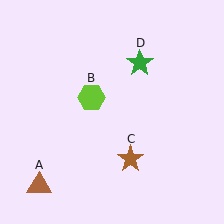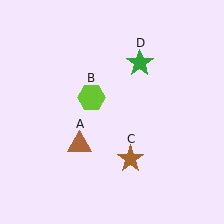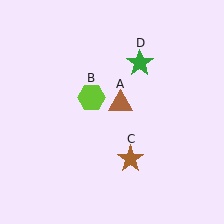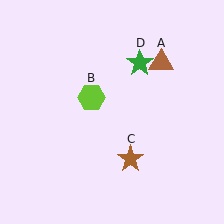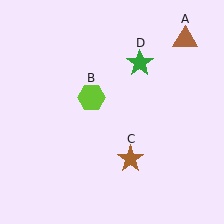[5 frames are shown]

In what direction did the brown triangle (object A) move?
The brown triangle (object A) moved up and to the right.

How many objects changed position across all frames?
1 object changed position: brown triangle (object A).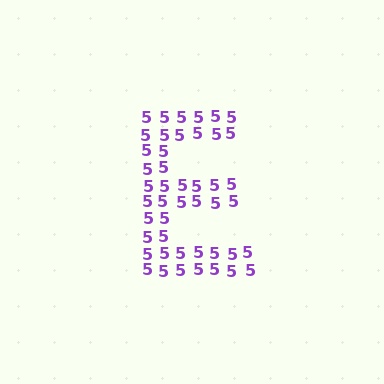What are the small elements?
The small elements are digit 5's.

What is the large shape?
The large shape is the letter E.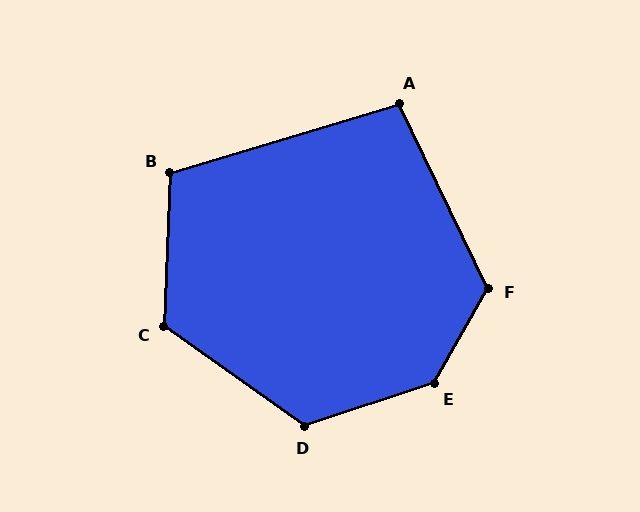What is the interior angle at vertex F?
Approximately 125 degrees (obtuse).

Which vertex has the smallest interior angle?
A, at approximately 99 degrees.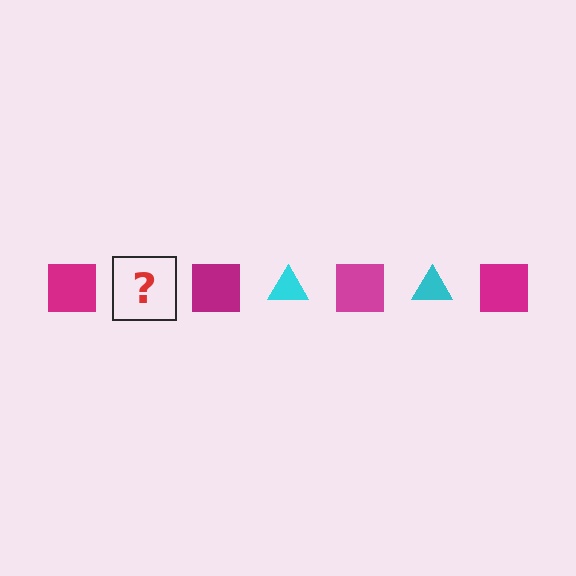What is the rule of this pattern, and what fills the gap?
The rule is that the pattern alternates between magenta square and cyan triangle. The gap should be filled with a cyan triangle.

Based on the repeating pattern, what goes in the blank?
The blank should be a cyan triangle.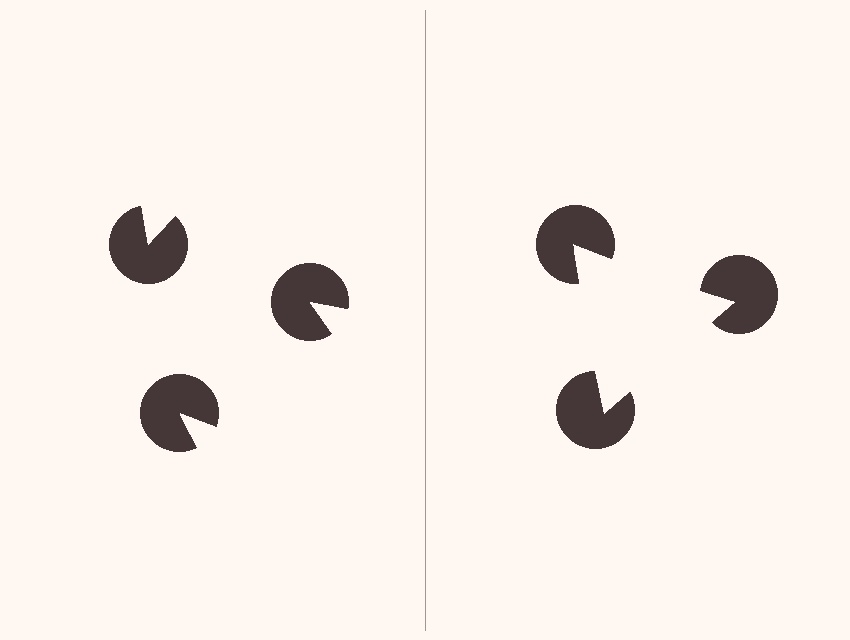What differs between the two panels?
The pac-man discs are positioned identically on both sides; only the wedge orientations differ. On the right they align to a triangle; on the left they are misaligned.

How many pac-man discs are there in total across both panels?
6 — 3 on each side.